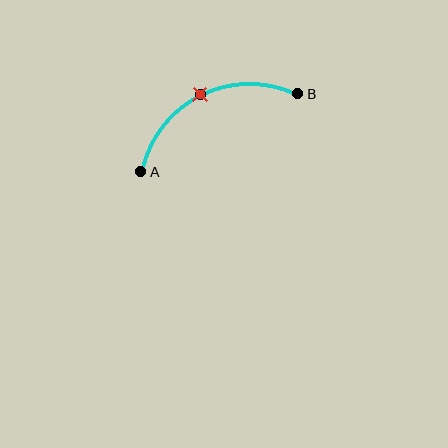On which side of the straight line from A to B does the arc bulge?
The arc bulges above the straight line connecting A and B.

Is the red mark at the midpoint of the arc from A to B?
Yes. The red mark lies on the arc at equal arc-length from both A and B — it is the arc midpoint.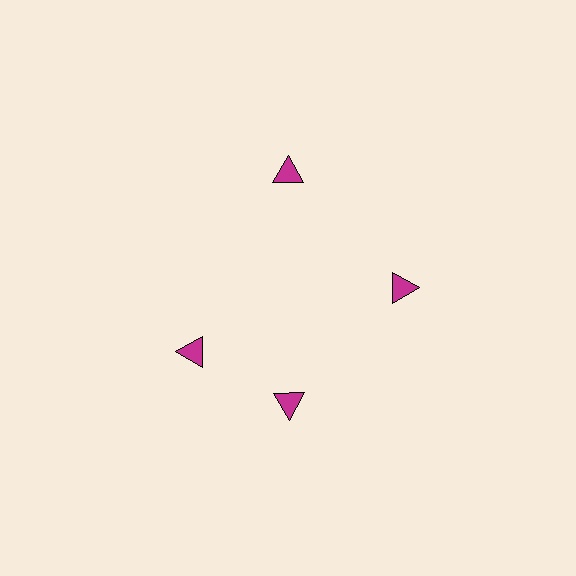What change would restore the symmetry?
The symmetry would be restored by rotating it back into even spacing with its neighbors so that all 4 triangles sit at equal angles and equal distance from the center.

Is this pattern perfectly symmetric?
No. The 4 magenta triangles are arranged in a ring, but one element near the 9 o'clock position is rotated out of alignment along the ring, breaking the 4-fold rotational symmetry.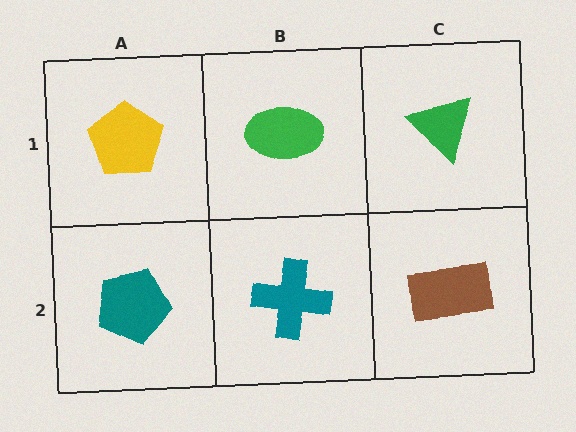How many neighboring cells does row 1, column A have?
2.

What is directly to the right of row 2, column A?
A teal cross.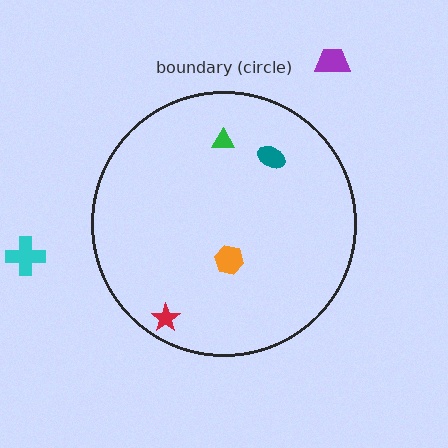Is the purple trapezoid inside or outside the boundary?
Outside.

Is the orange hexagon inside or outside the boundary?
Inside.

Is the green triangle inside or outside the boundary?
Inside.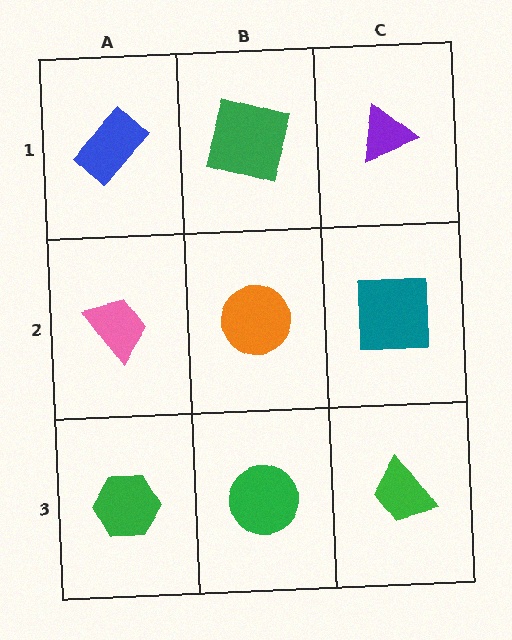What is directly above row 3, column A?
A pink trapezoid.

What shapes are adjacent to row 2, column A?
A blue rectangle (row 1, column A), a green hexagon (row 3, column A), an orange circle (row 2, column B).